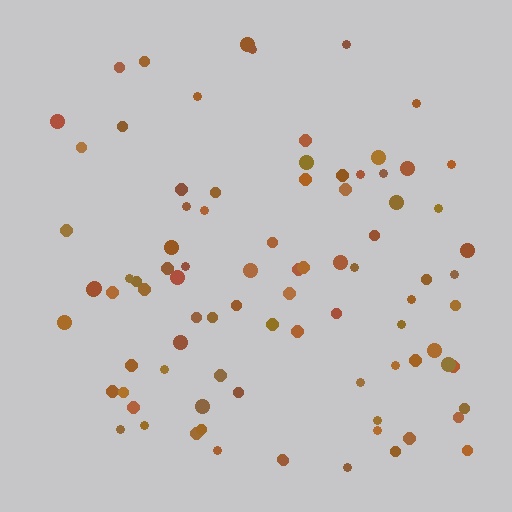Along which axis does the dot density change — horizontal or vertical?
Vertical.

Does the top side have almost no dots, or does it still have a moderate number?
Still a moderate number, just noticeably fewer than the bottom.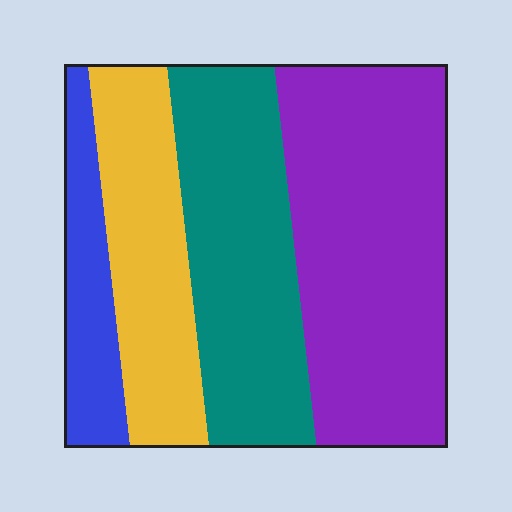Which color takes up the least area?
Blue, at roughly 10%.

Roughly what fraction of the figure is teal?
Teal covers about 30% of the figure.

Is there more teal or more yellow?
Teal.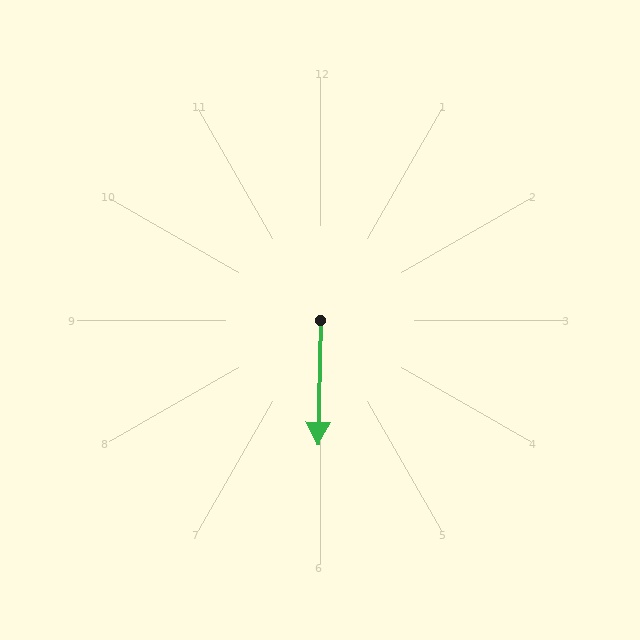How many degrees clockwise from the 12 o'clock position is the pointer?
Approximately 181 degrees.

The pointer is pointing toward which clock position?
Roughly 6 o'clock.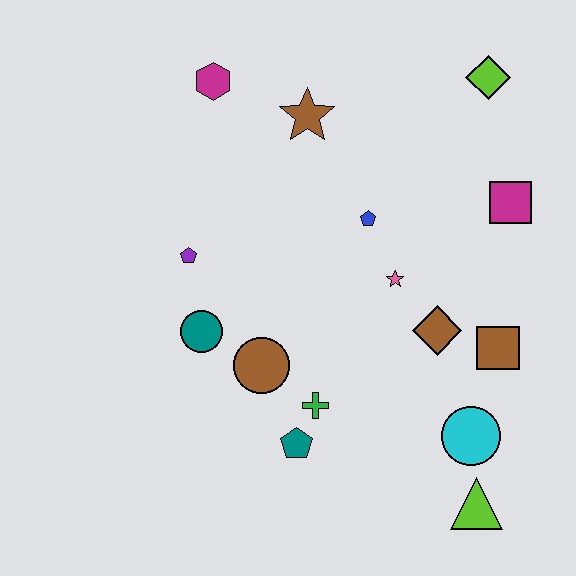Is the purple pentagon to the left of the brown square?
Yes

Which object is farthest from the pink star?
The magenta hexagon is farthest from the pink star.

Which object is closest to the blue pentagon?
The pink star is closest to the blue pentagon.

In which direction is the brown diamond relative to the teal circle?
The brown diamond is to the right of the teal circle.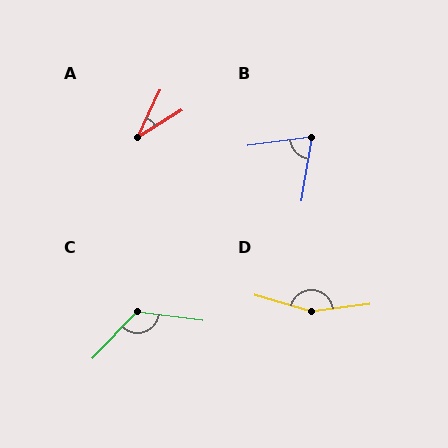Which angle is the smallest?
A, at approximately 33 degrees.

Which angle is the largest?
D, at approximately 157 degrees.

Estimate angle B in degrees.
Approximately 73 degrees.